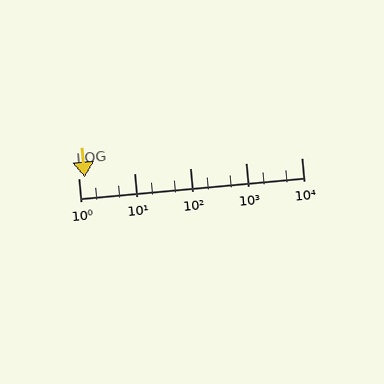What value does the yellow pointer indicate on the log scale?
The pointer indicates approximately 1.3.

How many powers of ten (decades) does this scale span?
The scale spans 4 decades, from 1 to 10000.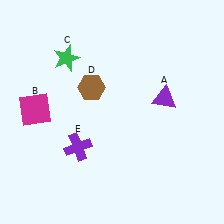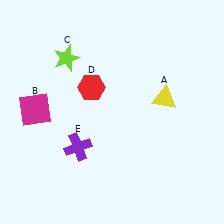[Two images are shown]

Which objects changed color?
A changed from purple to yellow. C changed from green to lime. D changed from brown to red.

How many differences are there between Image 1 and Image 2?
There are 3 differences between the two images.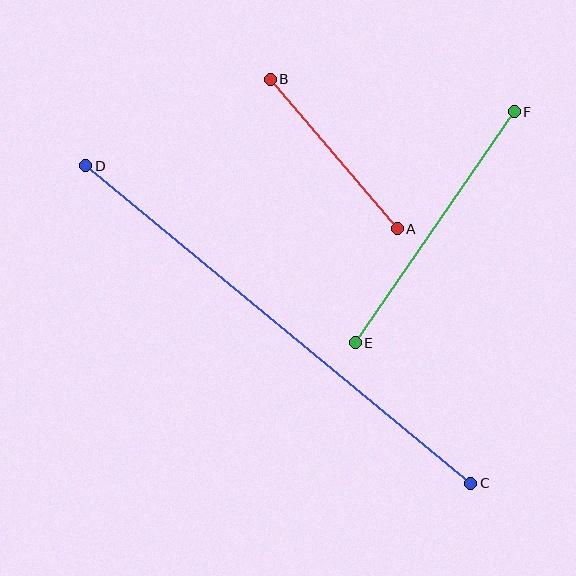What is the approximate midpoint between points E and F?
The midpoint is at approximately (435, 227) pixels.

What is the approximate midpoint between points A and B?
The midpoint is at approximately (334, 154) pixels.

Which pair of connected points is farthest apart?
Points C and D are farthest apart.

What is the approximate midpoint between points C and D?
The midpoint is at approximately (278, 324) pixels.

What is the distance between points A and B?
The distance is approximately 196 pixels.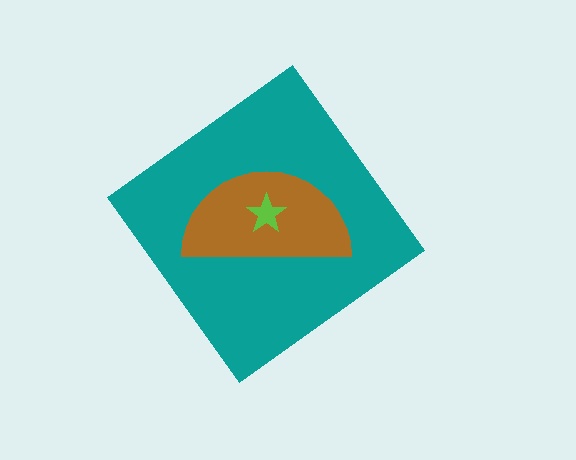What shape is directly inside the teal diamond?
The brown semicircle.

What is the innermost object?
The lime star.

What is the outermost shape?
The teal diamond.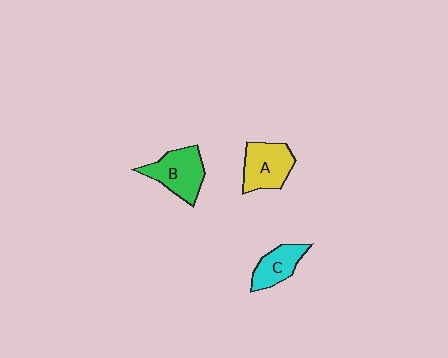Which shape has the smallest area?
Shape C (cyan).